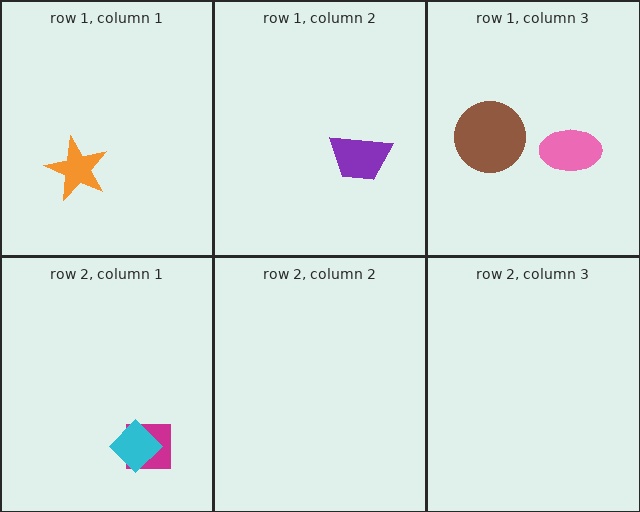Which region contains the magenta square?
The row 2, column 1 region.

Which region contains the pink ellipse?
The row 1, column 3 region.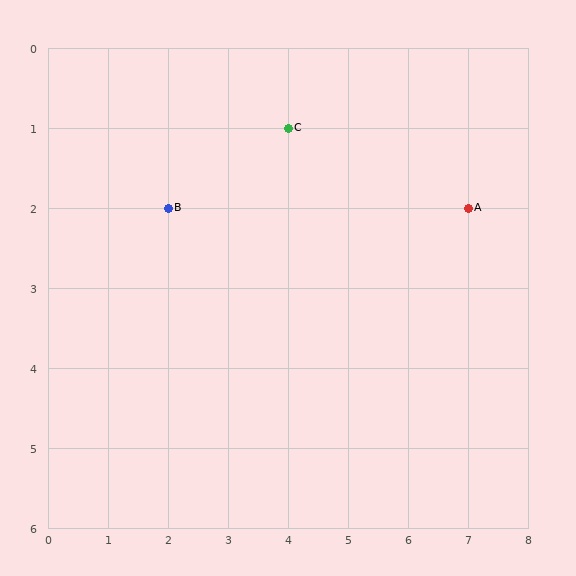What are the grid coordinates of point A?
Point A is at grid coordinates (7, 2).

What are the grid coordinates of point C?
Point C is at grid coordinates (4, 1).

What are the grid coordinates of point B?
Point B is at grid coordinates (2, 2).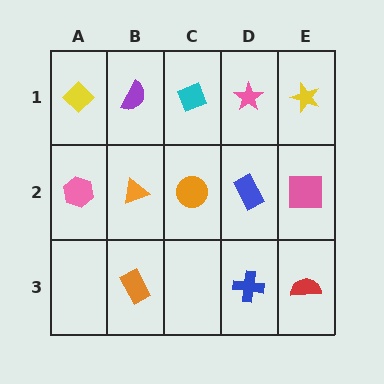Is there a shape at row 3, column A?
No, that cell is empty.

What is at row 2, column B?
An orange triangle.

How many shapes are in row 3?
3 shapes.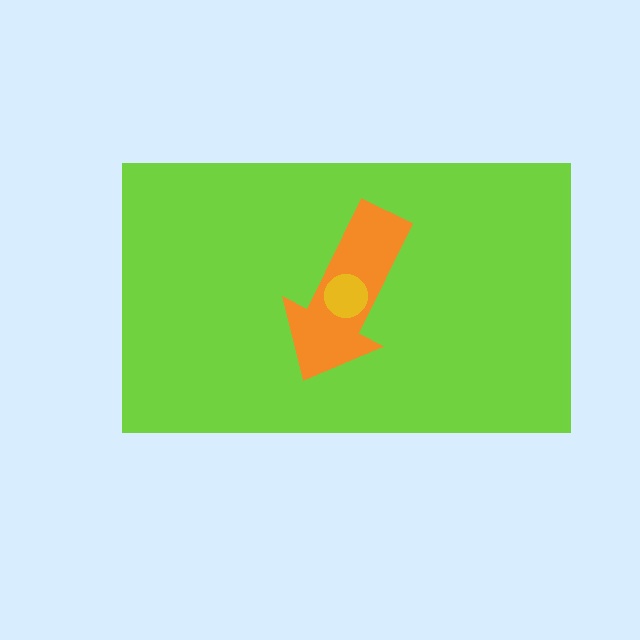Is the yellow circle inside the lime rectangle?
Yes.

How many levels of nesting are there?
3.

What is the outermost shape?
The lime rectangle.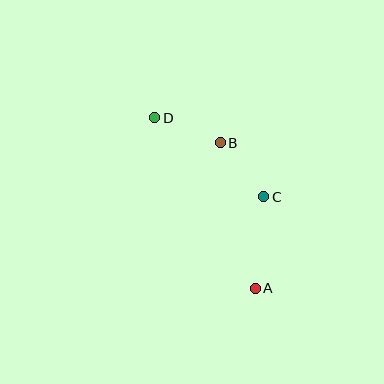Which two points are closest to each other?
Points B and C are closest to each other.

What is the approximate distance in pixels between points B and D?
The distance between B and D is approximately 70 pixels.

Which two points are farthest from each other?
Points A and D are farthest from each other.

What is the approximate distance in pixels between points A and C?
The distance between A and C is approximately 92 pixels.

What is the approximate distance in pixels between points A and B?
The distance between A and B is approximately 150 pixels.